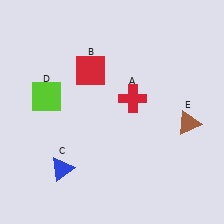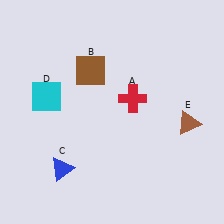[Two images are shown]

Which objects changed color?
B changed from red to brown. D changed from lime to cyan.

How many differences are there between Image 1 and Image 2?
There are 2 differences between the two images.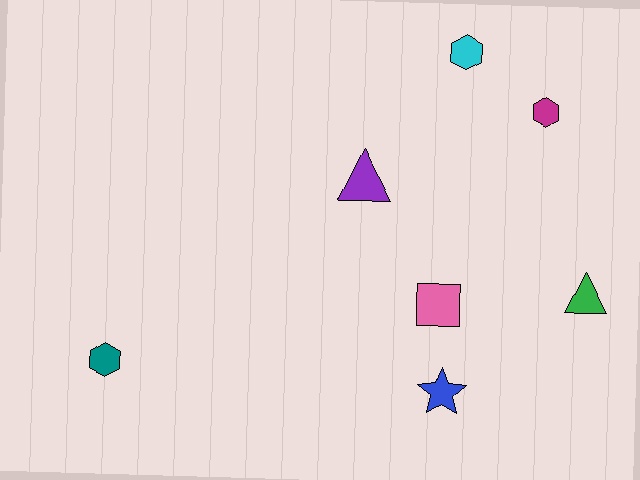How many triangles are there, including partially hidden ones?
There are 2 triangles.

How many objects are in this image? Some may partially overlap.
There are 7 objects.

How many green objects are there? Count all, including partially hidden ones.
There is 1 green object.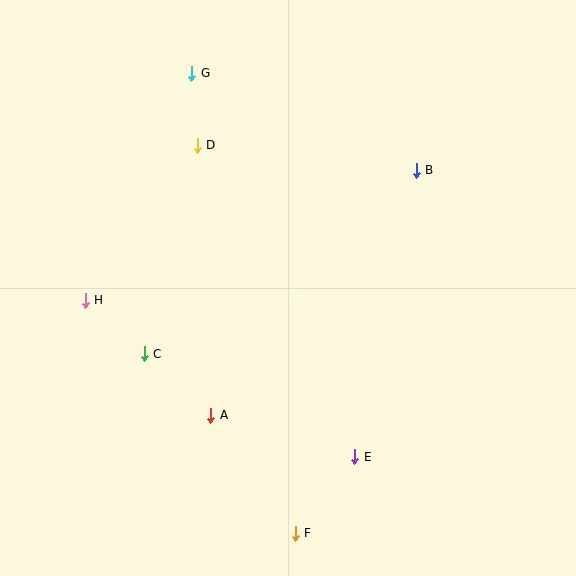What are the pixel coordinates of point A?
Point A is at (211, 415).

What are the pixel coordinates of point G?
Point G is at (192, 73).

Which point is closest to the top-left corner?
Point G is closest to the top-left corner.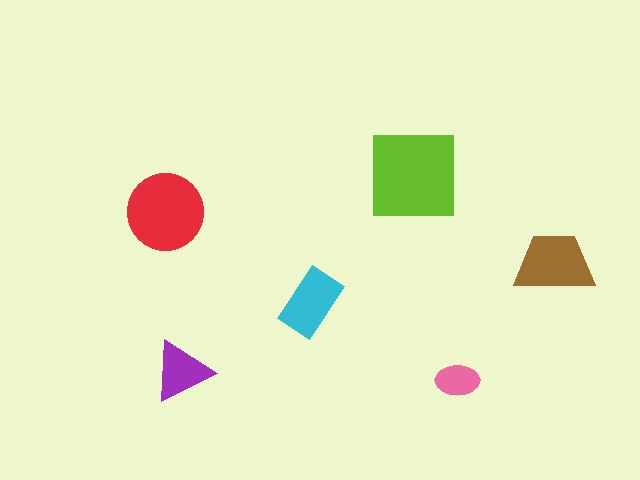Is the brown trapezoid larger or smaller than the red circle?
Smaller.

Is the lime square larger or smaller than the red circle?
Larger.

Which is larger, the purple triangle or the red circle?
The red circle.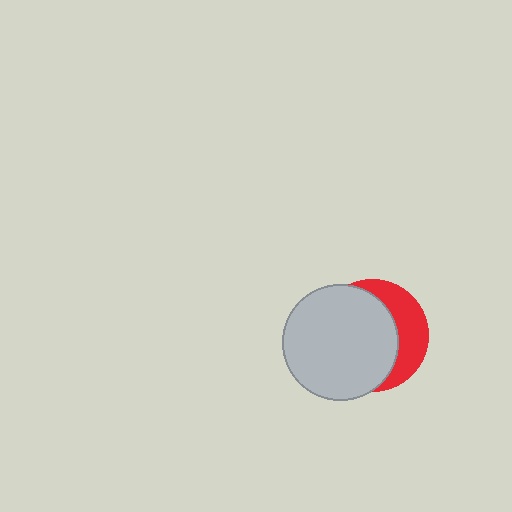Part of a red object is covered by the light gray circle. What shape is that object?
It is a circle.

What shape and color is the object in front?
The object in front is a light gray circle.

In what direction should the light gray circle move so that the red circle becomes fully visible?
The light gray circle should move left. That is the shortest direction to clear the overlap and leave the red circle fully visible.